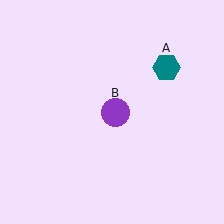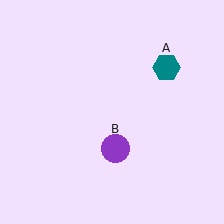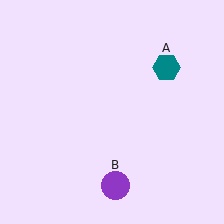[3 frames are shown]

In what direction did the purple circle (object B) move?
The purple circle (object B) moved down.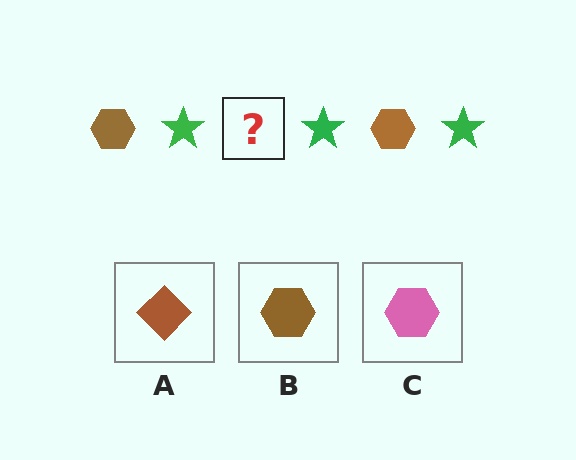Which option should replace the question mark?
Option B.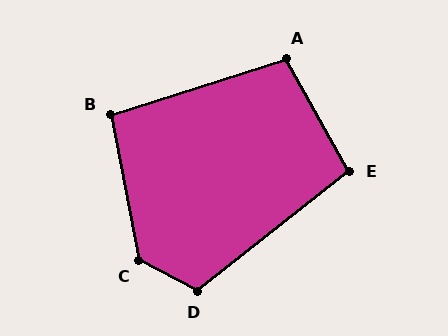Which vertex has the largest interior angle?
C, at approximately 128 degrees.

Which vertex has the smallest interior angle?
B, at approximately 97 degrees.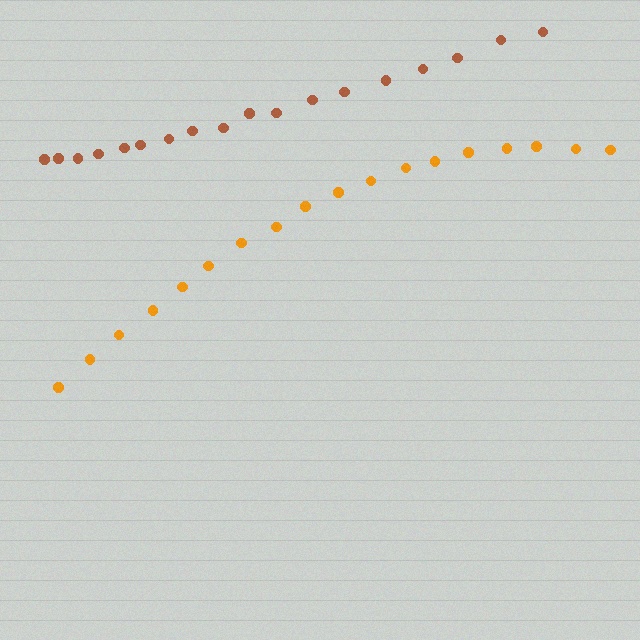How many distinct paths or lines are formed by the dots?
There are 2 distinct paths.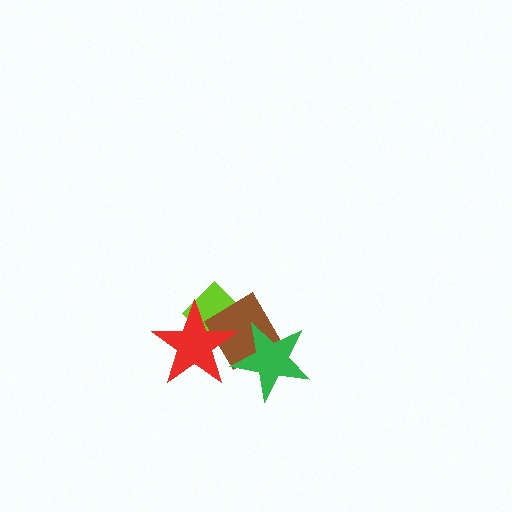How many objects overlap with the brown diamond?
3 objects overlap with the brown diamond.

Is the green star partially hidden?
No, no other shape covers it.